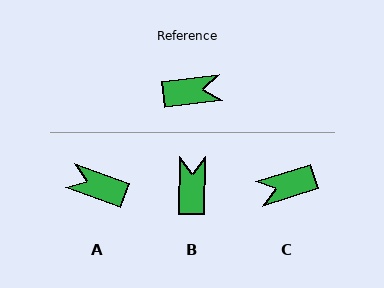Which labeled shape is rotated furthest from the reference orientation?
C, about 169 degrees away.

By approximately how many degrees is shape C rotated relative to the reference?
Approximately 169 degrees clockwise.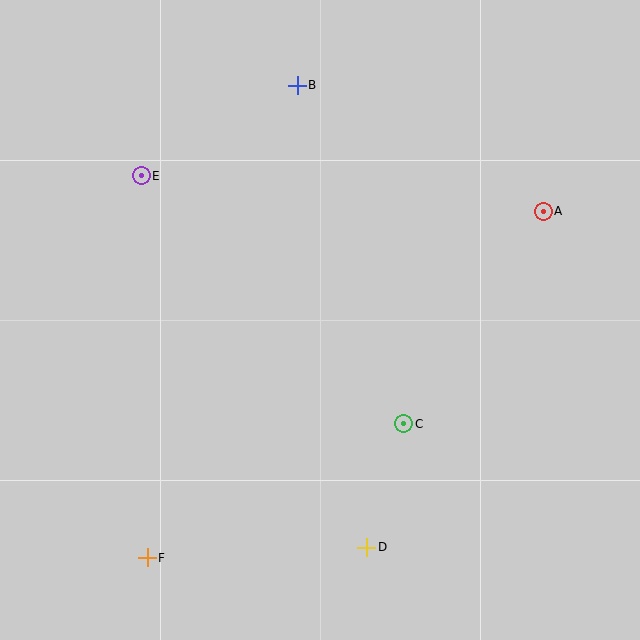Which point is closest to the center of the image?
Point C at (404, 424) is closest to the center.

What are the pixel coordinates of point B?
Point B is at (297, 85).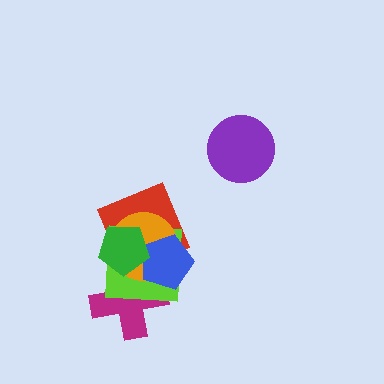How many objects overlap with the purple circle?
0 objects overlap with the purple circle.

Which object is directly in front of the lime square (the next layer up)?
The orange circle is directly in front of the lime square.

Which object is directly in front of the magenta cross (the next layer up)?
The red diamond is directly in front of the magenta cross.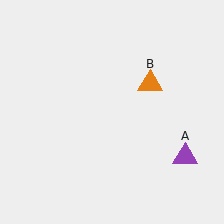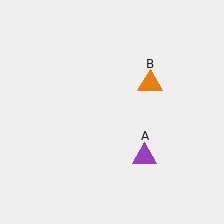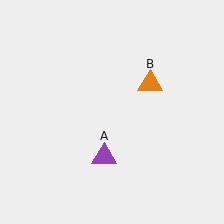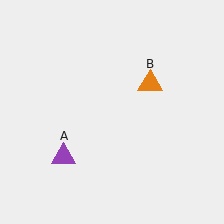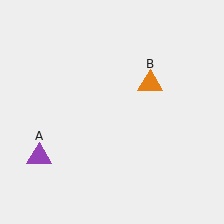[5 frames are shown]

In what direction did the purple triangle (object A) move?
The purple triangle (object A) moved left.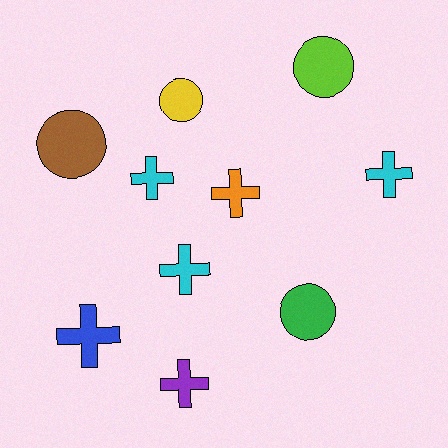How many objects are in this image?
There are 10 objects.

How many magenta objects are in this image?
There are no magenta objects.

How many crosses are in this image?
There are 6 crosses.